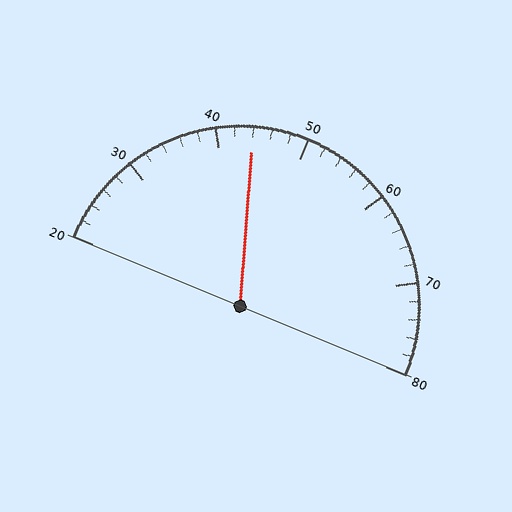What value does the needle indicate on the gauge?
The needle indicates approximately 44.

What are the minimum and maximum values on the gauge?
The gauge ranges from 20 to 80.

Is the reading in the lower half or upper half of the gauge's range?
The reading is in the lower half of the range (20 to 80).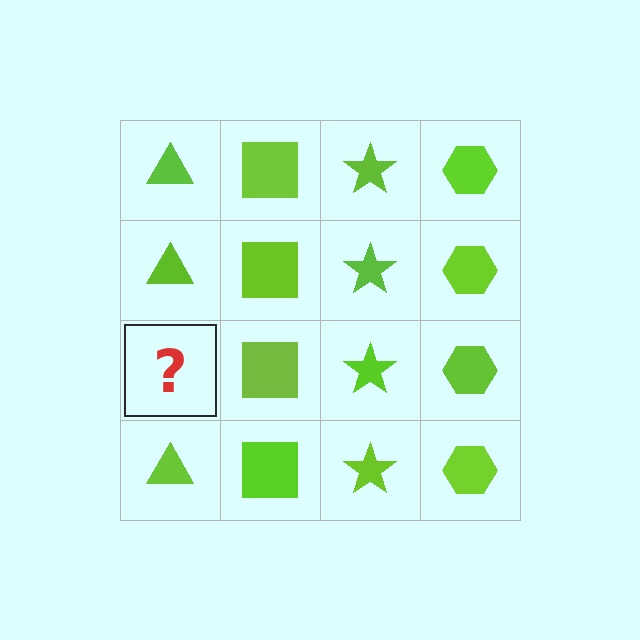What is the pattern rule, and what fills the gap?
The rule is that each column has a consistent shape. The gap should be filled with a lime triangle.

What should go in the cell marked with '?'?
The missing cell should contain a lime triangle.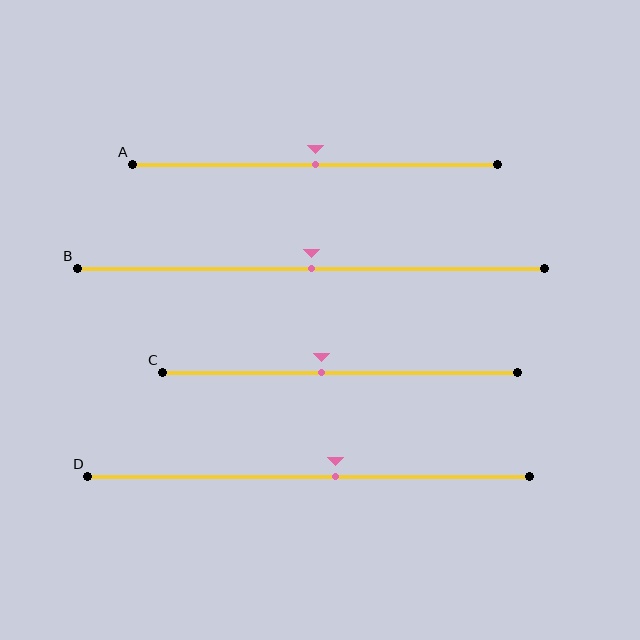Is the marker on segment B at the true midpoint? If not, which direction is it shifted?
Yes, the marker on segment B is at the true midpoint.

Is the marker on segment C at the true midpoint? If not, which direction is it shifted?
No, the marker on segment C is shifted to the left by about 5% of the segment length.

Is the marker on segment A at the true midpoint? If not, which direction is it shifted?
Yes, the marker on segment A is at the true midpoint.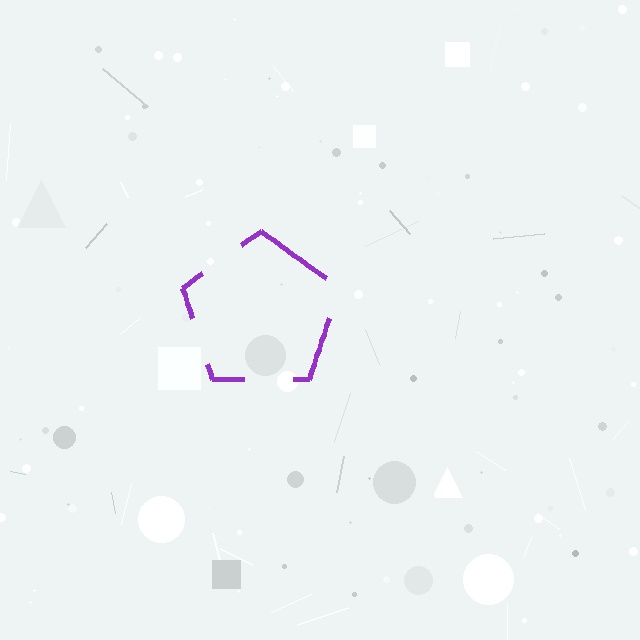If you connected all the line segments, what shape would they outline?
They would outline a pentagon.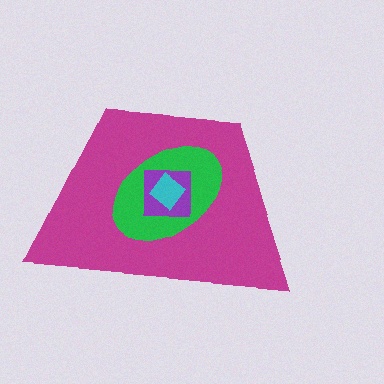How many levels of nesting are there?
4.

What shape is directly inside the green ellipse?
The purple square.